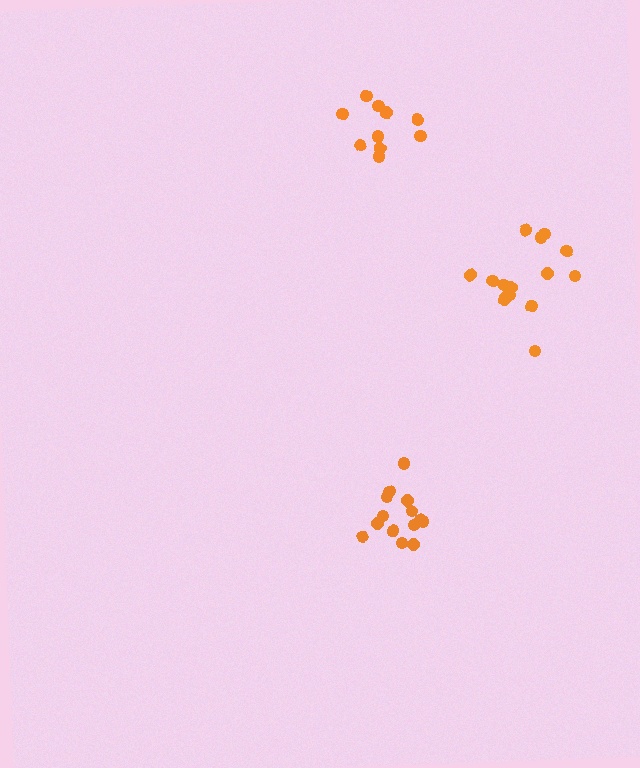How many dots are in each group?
Group 1: 10 dots, Group 2: 14 dots, Group 3: 15 dots (39 total).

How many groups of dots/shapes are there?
There are 3 groups.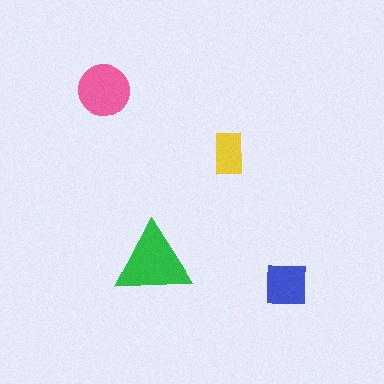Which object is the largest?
The green triangle.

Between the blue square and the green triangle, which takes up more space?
The green triangle.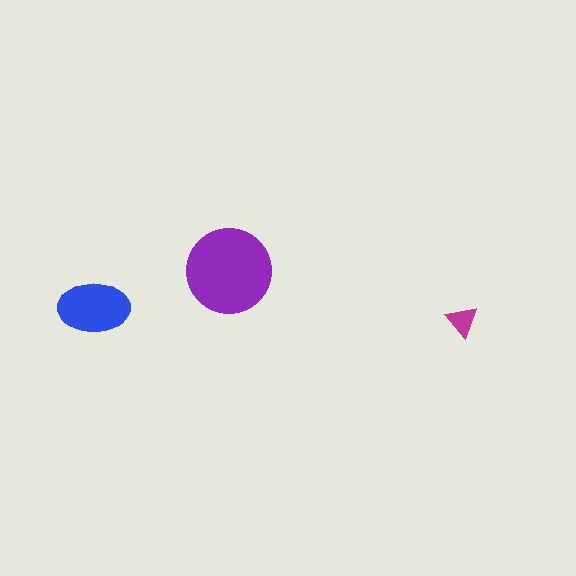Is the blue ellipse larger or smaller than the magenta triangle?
Larger.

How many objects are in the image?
There are 3 objects in the image.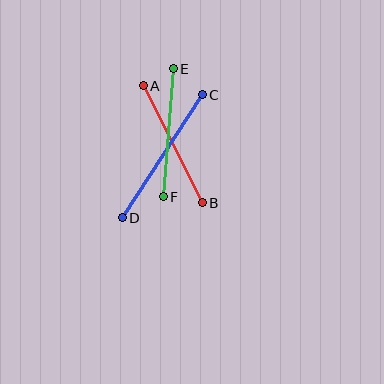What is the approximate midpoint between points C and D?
The midpoint is at approximately (162, 156) pixels.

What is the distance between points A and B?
The distance is approximately 131 pixels.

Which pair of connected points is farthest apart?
Points C and D are farthest apart.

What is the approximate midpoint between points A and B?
The midpoint is at approximately (173, 144) pixels.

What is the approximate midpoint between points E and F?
The midpoint is at approximately (168, 133) pixels.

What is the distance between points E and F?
The distance is approximately 128 pixels.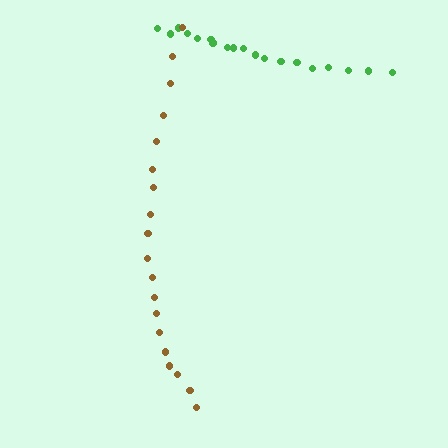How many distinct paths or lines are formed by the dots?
There are 2 distinct paths.